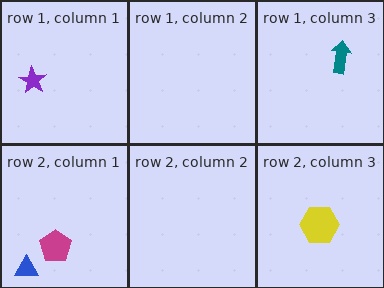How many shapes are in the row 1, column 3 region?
1.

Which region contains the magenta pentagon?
The row 2, column 1 region.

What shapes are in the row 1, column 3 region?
The teal arrow.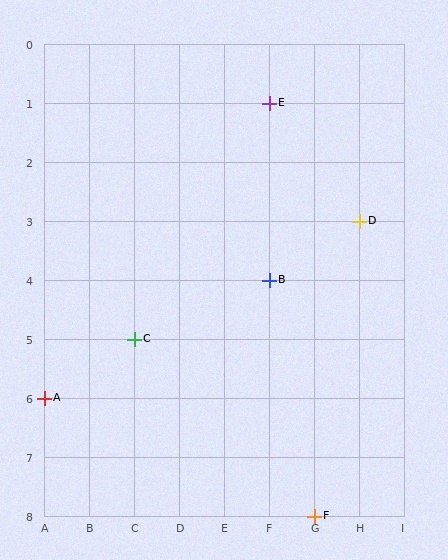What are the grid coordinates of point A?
Point A is at grid coordinates (A, 6).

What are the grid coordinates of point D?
Point D is at grid coordinates (H, 3).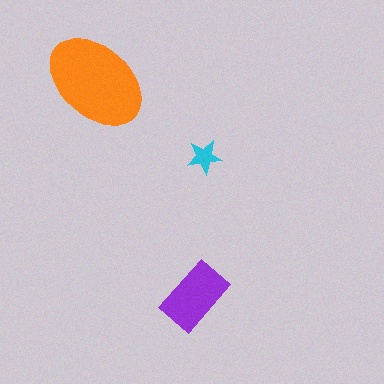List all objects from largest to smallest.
The orange ellipse, the purple rectangle, the cyan star.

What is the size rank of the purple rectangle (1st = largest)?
2nd.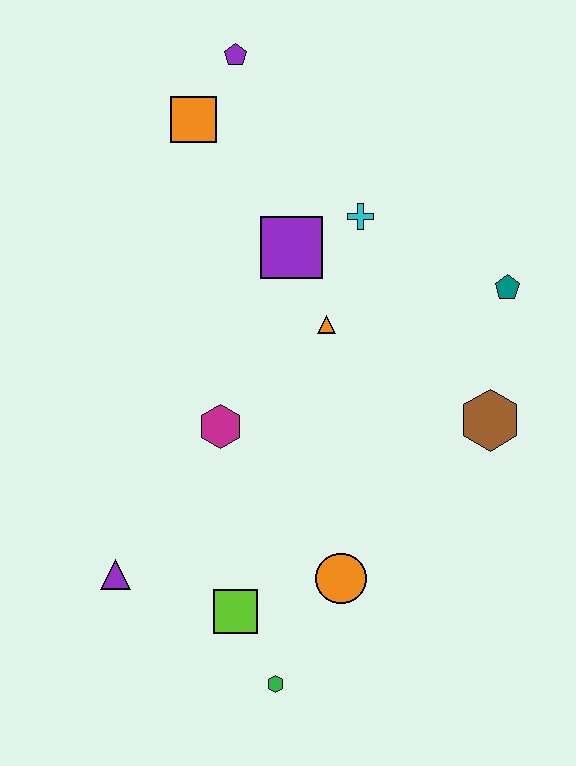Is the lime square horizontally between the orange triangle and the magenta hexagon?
Yes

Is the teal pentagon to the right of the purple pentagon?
Yes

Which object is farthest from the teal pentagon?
The purple triangle is farthest from the teal pentagon.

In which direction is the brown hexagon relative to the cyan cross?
The brown hexagon is below the cyan cross.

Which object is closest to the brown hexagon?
The teal pentagon is closest to the brown hexagon.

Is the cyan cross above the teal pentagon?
Yes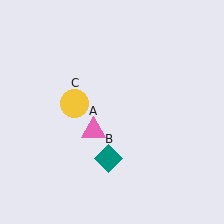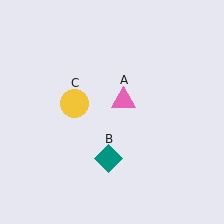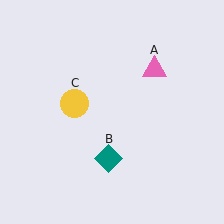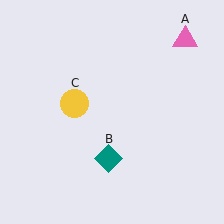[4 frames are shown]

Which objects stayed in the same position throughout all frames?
Teal diamond (object B) and yellow circle (object C) remained stationary.